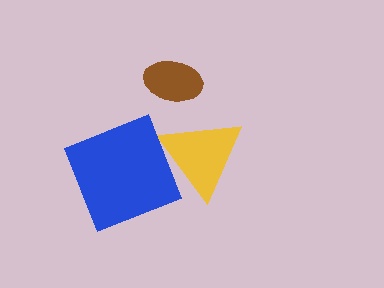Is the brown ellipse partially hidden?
No, no other shape covers it.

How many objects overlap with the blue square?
1 object overlaps with the blue square.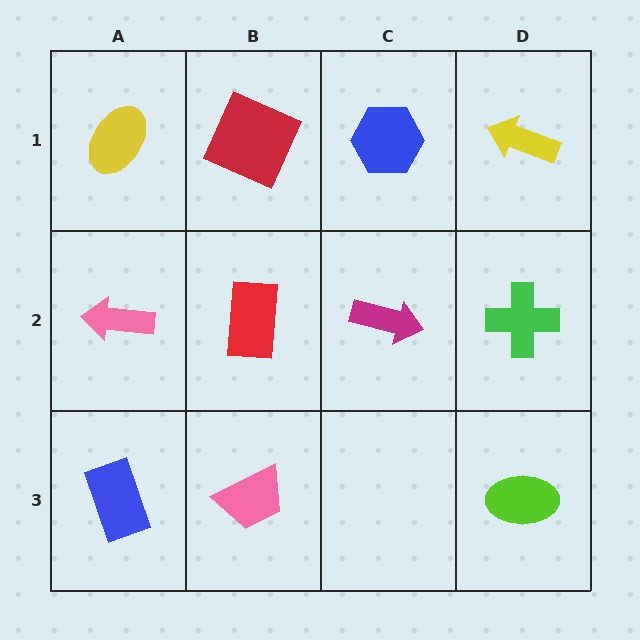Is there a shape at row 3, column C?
No, that cell is empty.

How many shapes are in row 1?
4 shapes.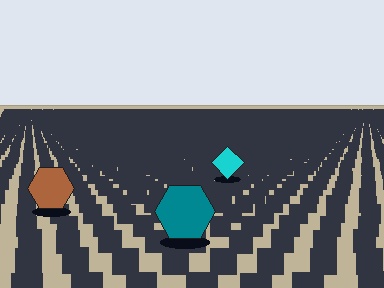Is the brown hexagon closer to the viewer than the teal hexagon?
No. The teal hexagon is closer — you can tell from the texture gradient: the ground texture is coarser near it.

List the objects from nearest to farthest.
From nearest to farthest: the teal hexagon, the brown hexagon, the cyan diamond.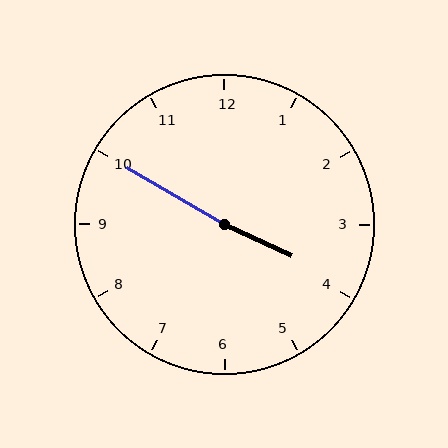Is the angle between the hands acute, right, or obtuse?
It is obtuse.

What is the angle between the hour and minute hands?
Approximately 175 degrees.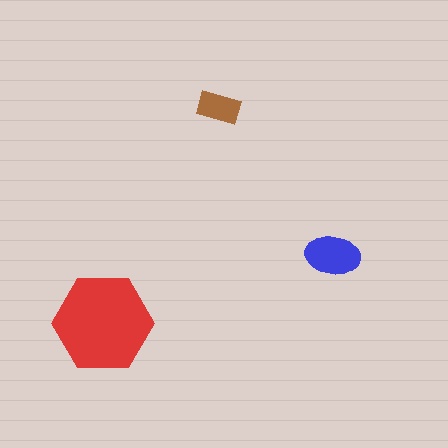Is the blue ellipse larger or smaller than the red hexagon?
Smaller.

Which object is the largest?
The red hexagon.